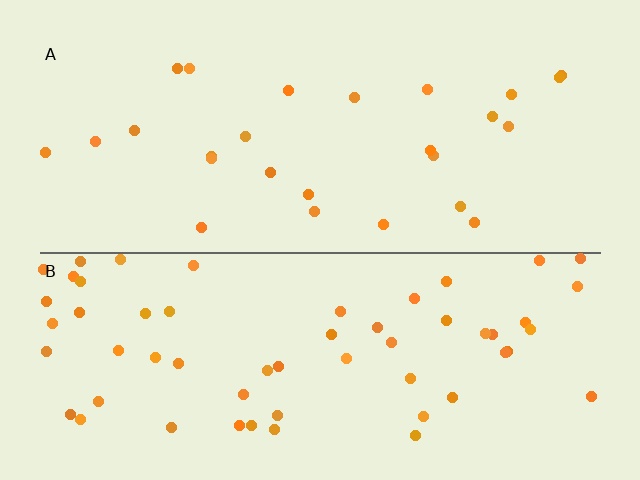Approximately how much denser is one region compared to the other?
Approximately 2.2× — region B over region A.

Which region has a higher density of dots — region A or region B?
B (the bottom).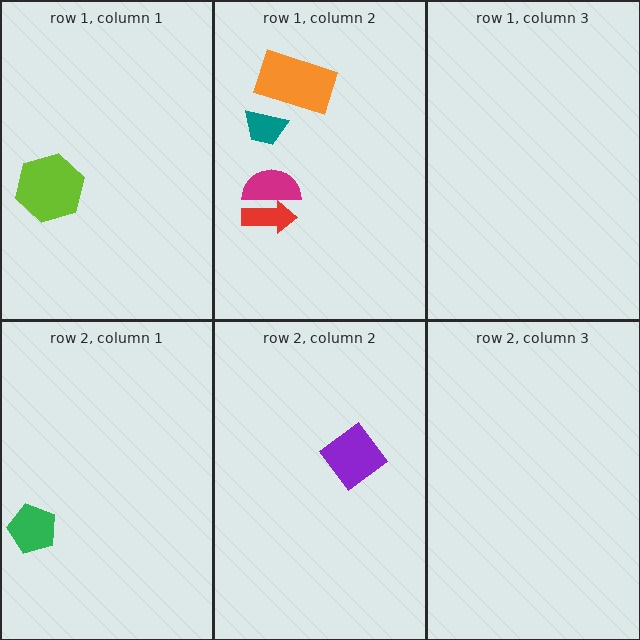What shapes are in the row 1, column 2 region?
The orange rectangle, the magenta semicircle, the red arrow, the teal trapezoid.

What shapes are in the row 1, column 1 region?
The lime hexagon.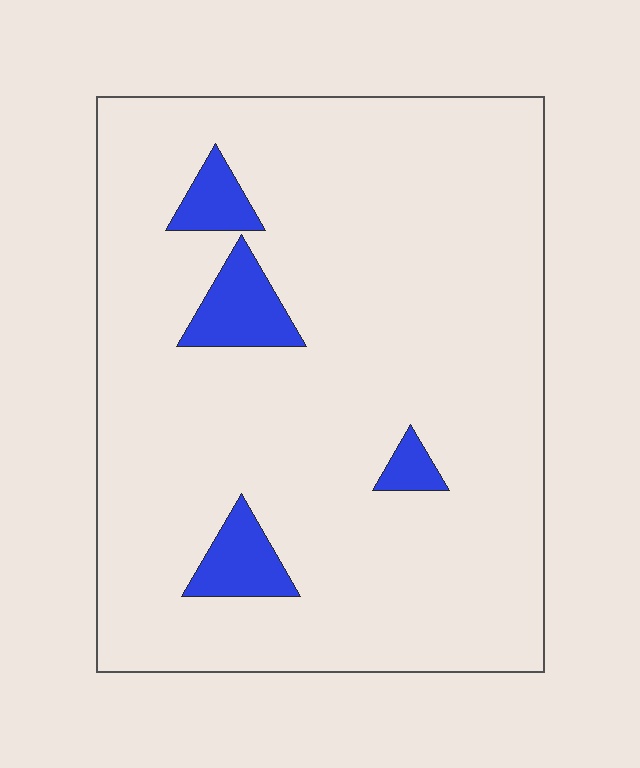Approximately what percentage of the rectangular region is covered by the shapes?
Approximately 10%.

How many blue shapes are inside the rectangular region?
4.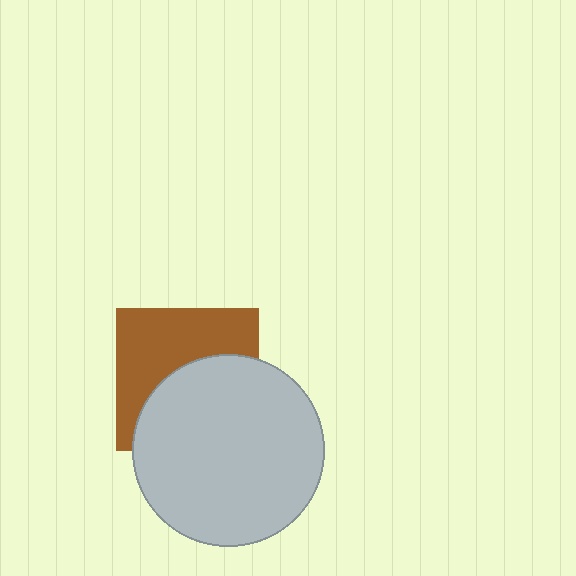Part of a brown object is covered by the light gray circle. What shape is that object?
It is a square.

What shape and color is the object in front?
The object in front is a light gray circle.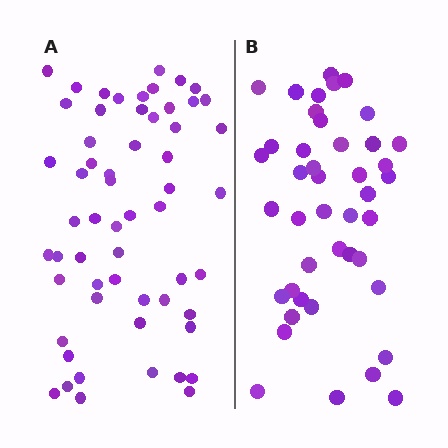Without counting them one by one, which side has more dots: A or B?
Region A (the left region) has more dots.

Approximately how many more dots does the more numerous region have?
Region A has approximately 15 more dots than region B.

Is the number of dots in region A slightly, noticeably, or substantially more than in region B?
Region A has noticeably more, but not dramatically so. The ratio is roughly 1.3 to 1.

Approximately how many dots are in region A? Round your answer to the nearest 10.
About 60 dots. (The exact count is 58, which rounds to 60.)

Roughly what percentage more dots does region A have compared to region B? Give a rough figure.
About 35% more.